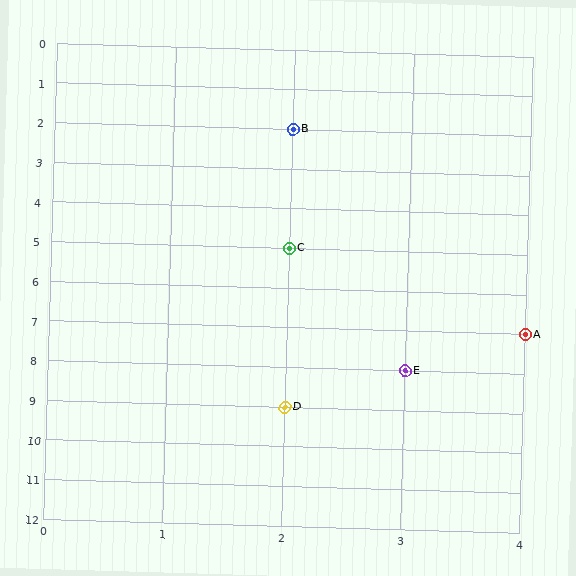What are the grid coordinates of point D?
Point D is at grid coordinates (2, 9).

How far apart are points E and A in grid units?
Points E and A are 1 column and 1 row apart (about 1.4 grid units diagonally).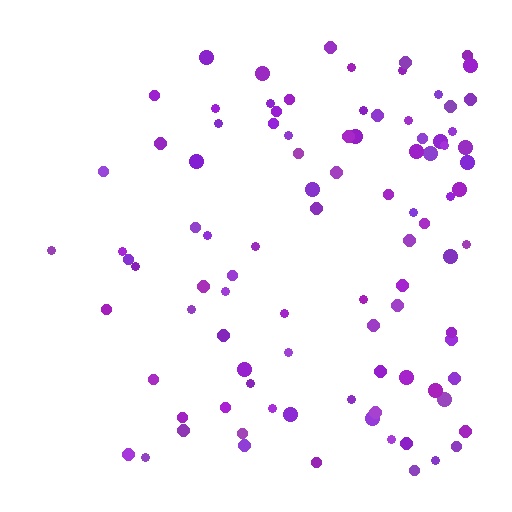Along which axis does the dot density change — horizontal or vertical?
Horizontal.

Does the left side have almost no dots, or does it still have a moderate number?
Still a moderate number, just noticeably fewer than the right.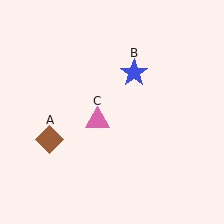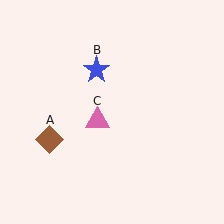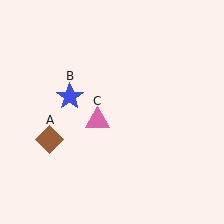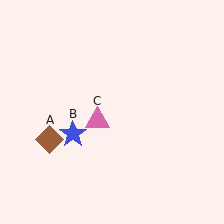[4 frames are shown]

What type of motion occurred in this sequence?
The blue star (object B) rotated counterclockwise around the center of the scene.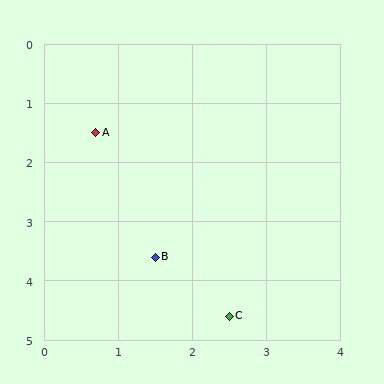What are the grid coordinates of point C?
Point C is at approximately (2.5, 4.6).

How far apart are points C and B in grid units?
Points C and B are about 1.4 grid units apart.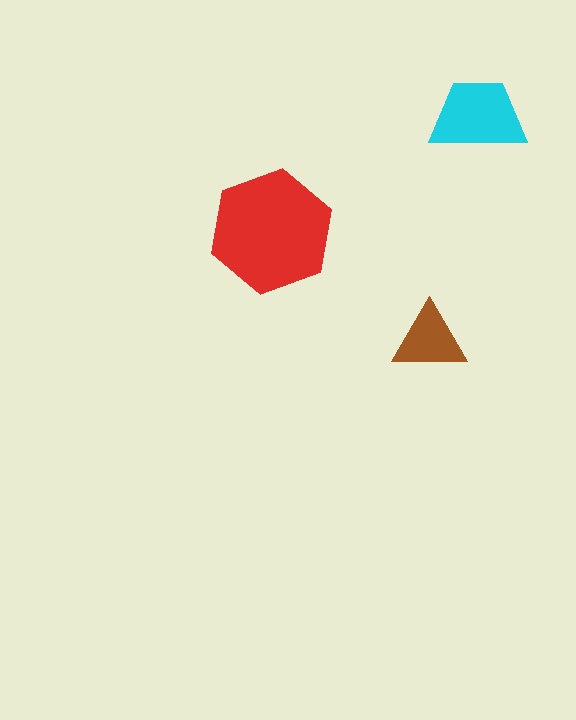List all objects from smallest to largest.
The brown triangle, the cyan trapezoid, the red hexagon.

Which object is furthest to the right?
The cyan trapezoid is rightmost.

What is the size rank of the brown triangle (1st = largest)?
3rd.